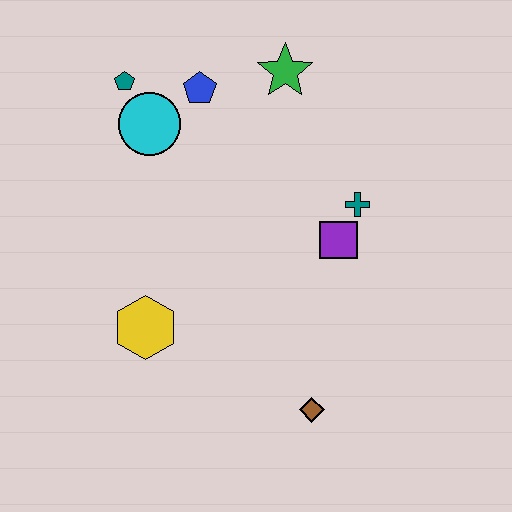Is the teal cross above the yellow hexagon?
Yes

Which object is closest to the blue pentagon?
The cyan circle is closest to the blue pentagon.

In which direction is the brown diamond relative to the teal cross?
The brown diamond is below the teal cross.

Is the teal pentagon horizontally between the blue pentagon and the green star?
No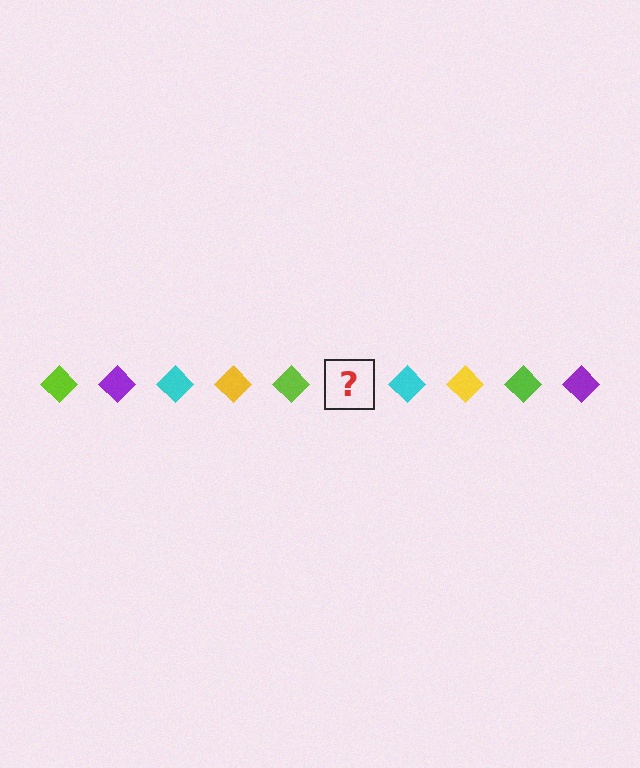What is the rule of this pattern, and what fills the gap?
The rule is that the pattern cycles through lime, purple, cyan, yellow diamonds. The gap should be filled with a purple diamond.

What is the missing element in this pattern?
The missing element is a purple diamond.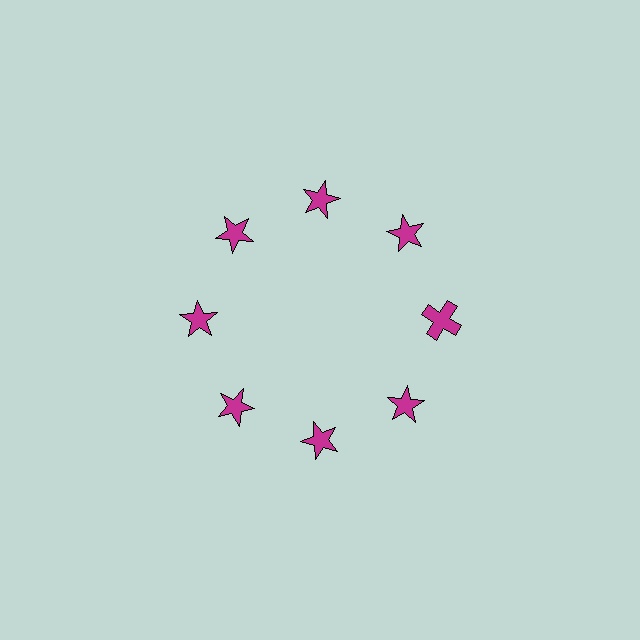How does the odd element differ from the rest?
It has a different shape: cross instead of star.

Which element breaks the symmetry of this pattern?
The magenta cross at roughly the 3 o'clock position breaks the symmetry. All other shapes are magenta stars.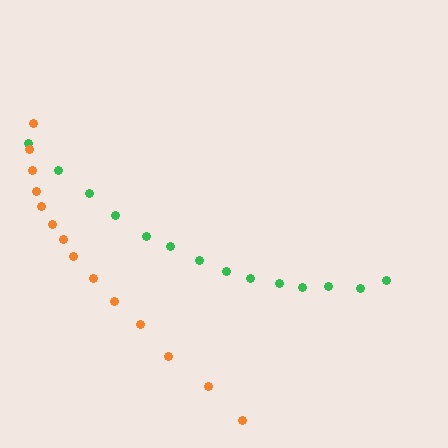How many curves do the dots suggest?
There are 2 distinct paths.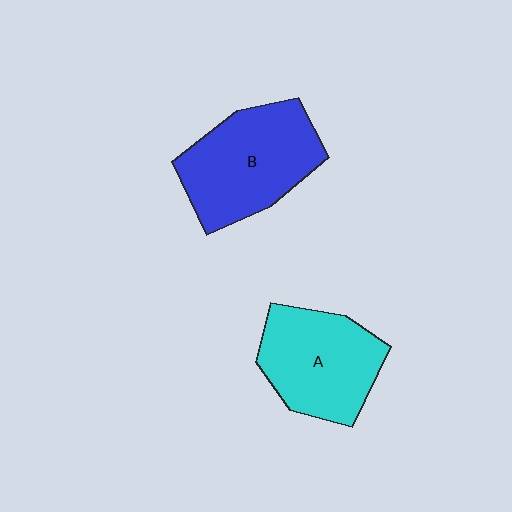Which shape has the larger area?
Shape B (blue).